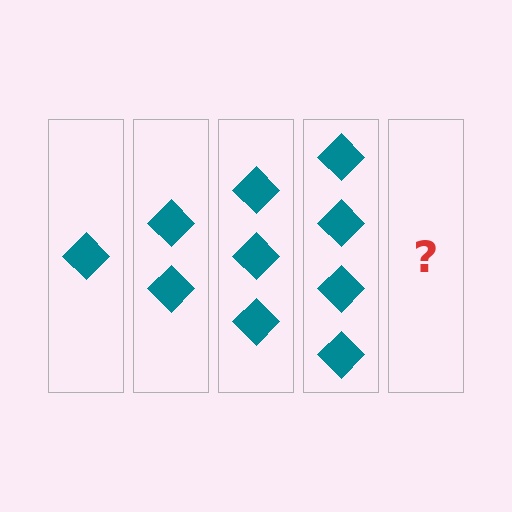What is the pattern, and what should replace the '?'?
The pattern is that each step adds one more diamond. The '?' should be 5 diamonds.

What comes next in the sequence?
The next element should be 5 diamonds.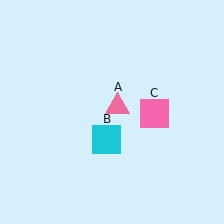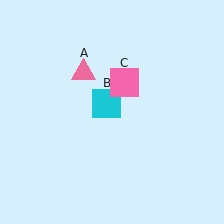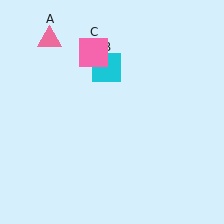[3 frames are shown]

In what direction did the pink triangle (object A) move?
The pink triangle (object A) moved up and to the left.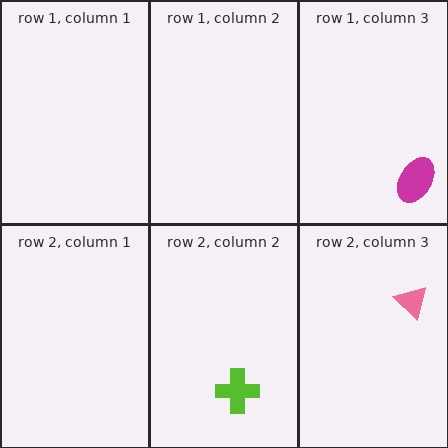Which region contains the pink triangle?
The row 2, column 3 region.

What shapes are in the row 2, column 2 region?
The lime cross.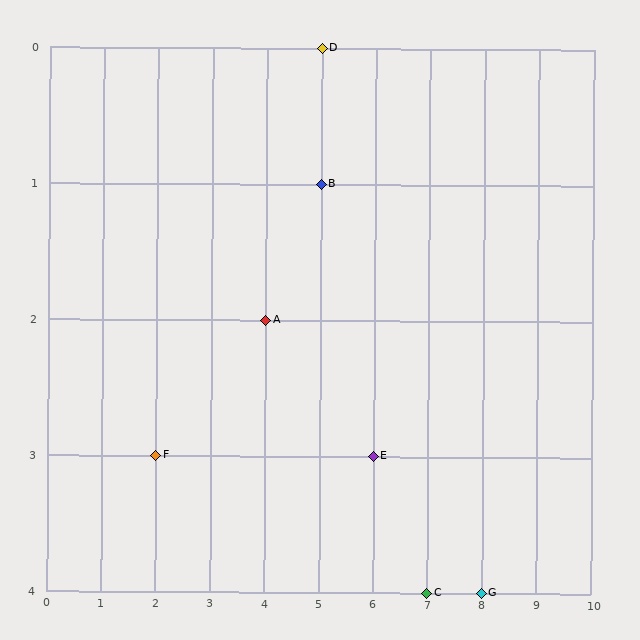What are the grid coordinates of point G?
Point G is at grid coordinates (8, 4).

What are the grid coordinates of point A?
Point A is at grid coordinates (4, 2).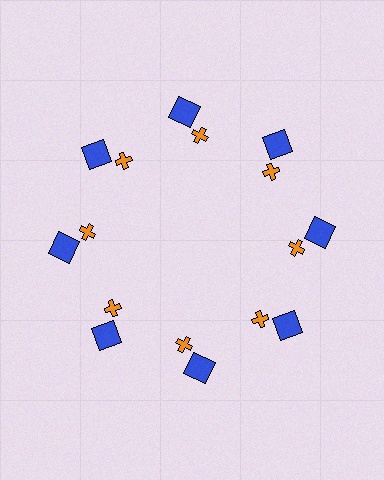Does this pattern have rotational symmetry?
Yes, this pattern has 8-fold rotational symmetry. It looks the same after rotating 45 degrees around the center.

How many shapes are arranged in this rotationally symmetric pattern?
There are 16 shapes, arranged in 8 groups of 2.